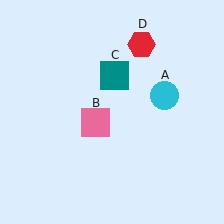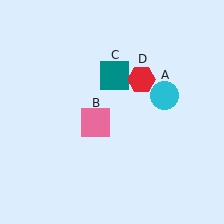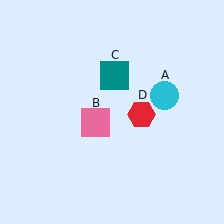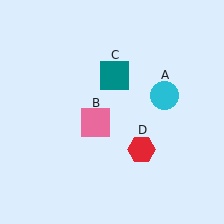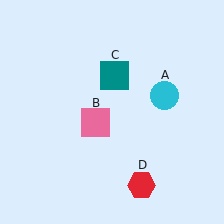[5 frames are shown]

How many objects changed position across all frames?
1 object changed position: red hexagon (object D).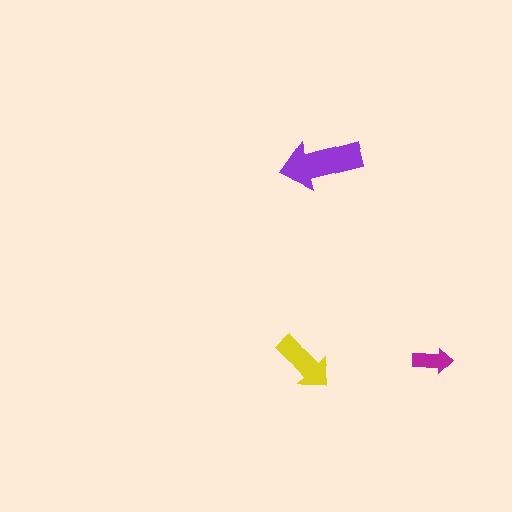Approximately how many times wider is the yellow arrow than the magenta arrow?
About 1.5 times wider.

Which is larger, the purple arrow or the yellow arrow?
The purple one.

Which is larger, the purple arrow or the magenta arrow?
The purple one.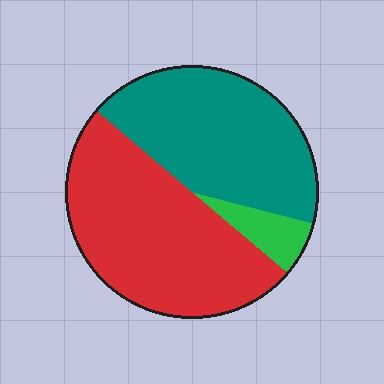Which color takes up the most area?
Red, at roughly 50%.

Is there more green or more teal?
Teal.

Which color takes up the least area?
Green, at roughly 5%.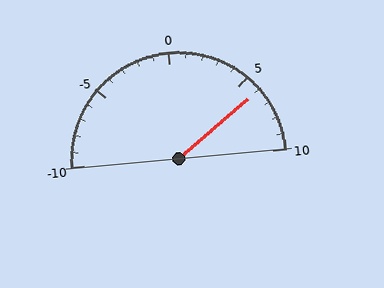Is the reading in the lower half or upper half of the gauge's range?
The reading is in the upper half of the range (-10 to 10).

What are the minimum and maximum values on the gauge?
The gauge ranges from -10 to 10.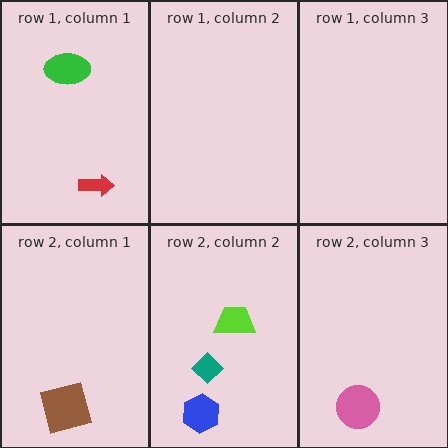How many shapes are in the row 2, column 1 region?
1.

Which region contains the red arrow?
The row 1, column 1 region.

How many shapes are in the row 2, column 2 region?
3.